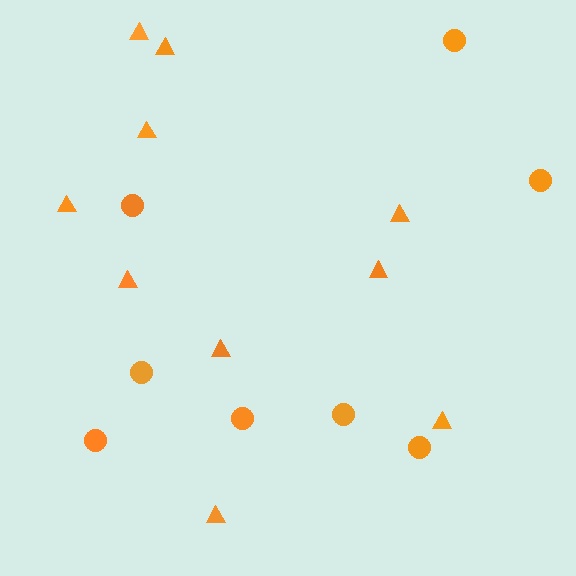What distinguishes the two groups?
There are 2 groups: one group of circles (8) and one group of triangles (10).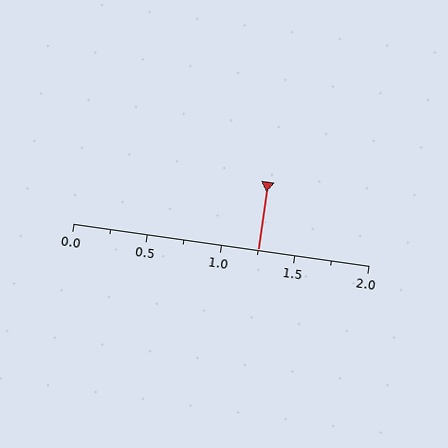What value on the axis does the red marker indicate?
The marker indicates approximately 1.25.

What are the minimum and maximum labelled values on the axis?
The axis runs from 0.0 to 2.0.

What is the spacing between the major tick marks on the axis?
The major ticks are spaced 0.5 apart.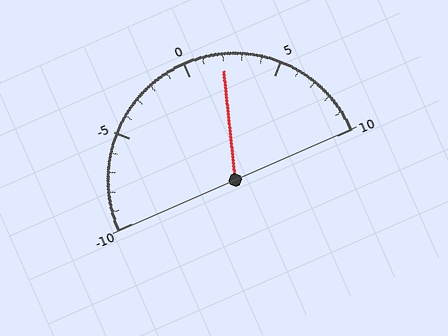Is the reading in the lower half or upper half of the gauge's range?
The reading is in the upper half of the range (-10 to 10).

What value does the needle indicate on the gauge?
The needle indicates approximately 2.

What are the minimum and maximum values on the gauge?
The gauge ranges from -10 to 10.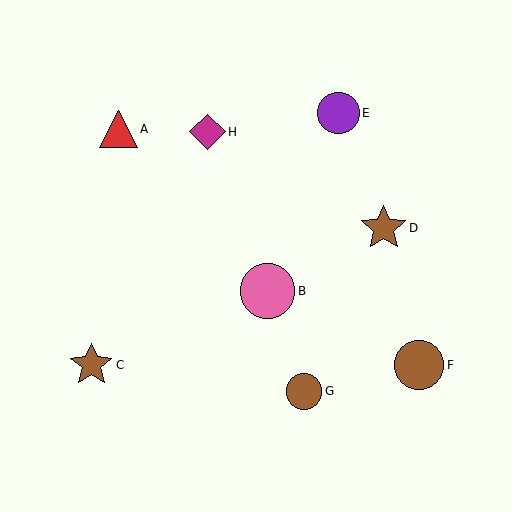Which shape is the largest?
The pink circle (labeled B) is the largest.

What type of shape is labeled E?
Shape E is a purple circle.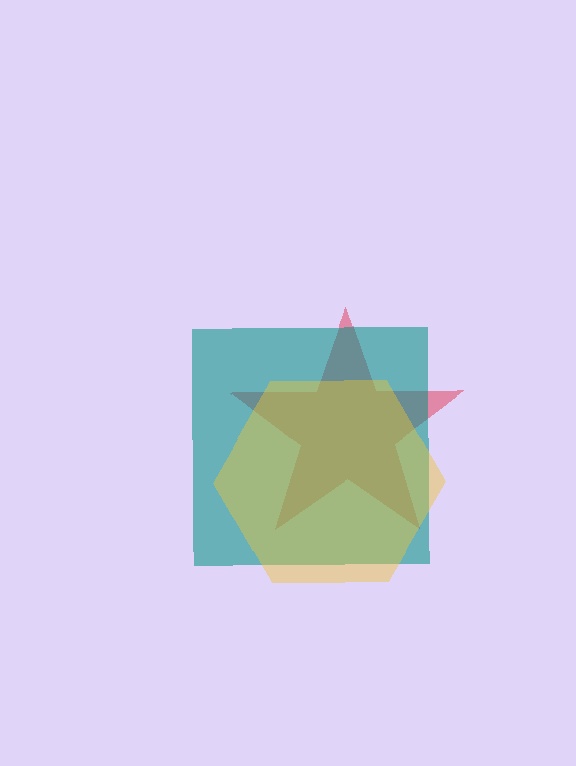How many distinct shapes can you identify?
There are 3 distinct shapes: a red star, a teal square, a yellow hexagon.